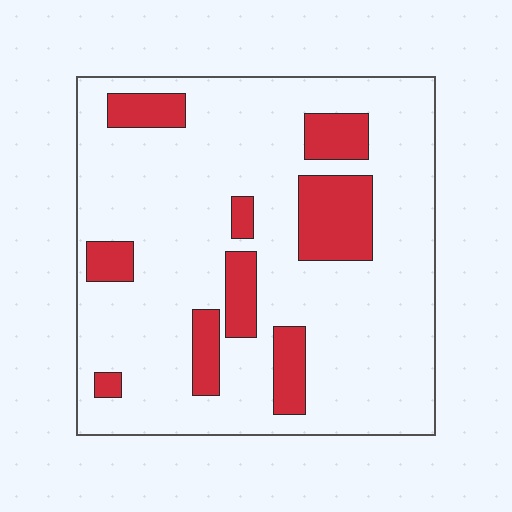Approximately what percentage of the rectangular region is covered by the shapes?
Approximately 20%.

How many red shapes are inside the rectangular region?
9.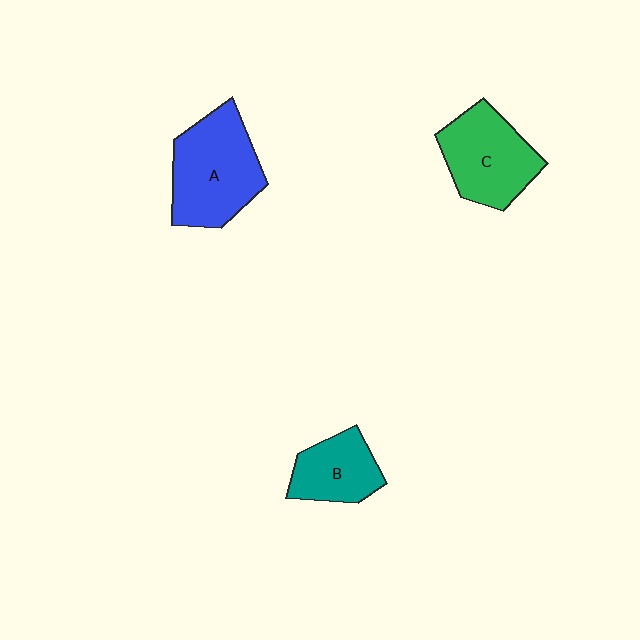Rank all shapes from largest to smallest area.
From largest to smallest: A (blue), C (green), B (teal).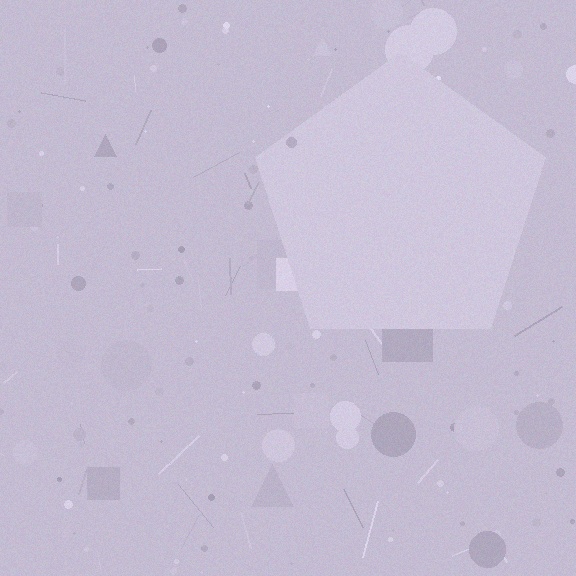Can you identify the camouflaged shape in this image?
The camouflaged shape is a pentagon.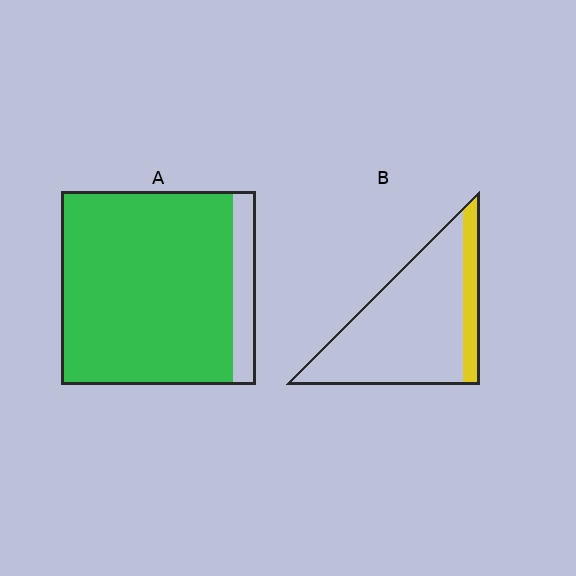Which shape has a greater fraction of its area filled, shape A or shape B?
Shape A.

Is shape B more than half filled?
No.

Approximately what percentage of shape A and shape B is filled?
A is approximately 90% and B is approximately 15%.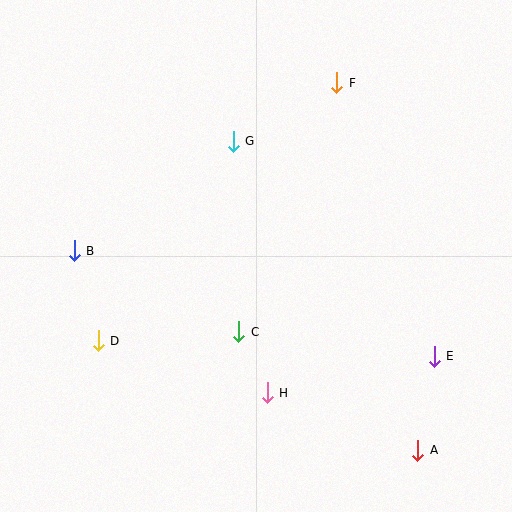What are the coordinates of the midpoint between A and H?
The midpoint between A and H is at (343, 422).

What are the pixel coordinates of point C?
Point C is at (239, 332).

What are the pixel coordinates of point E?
Point E is at (434, 356).